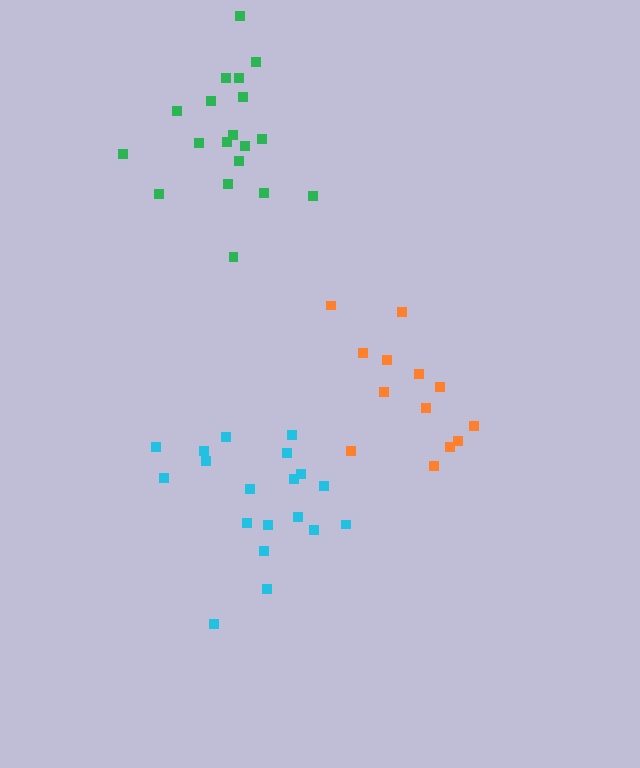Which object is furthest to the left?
The green cluster is leftmost.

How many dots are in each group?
Group 1: 19 dots, Group 2: 19 dots, Group 3: 13 dots (51 total).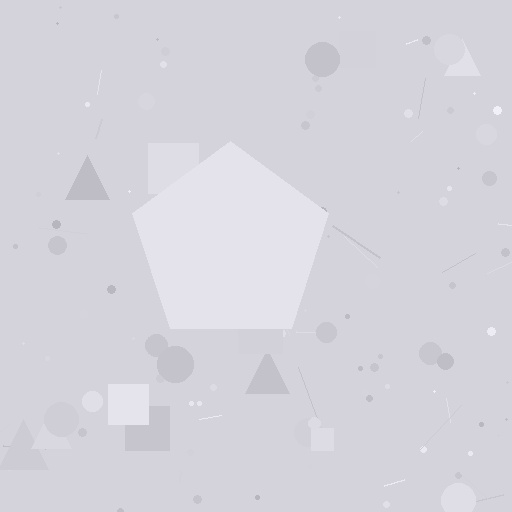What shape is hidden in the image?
A pentagon is hidden in the image.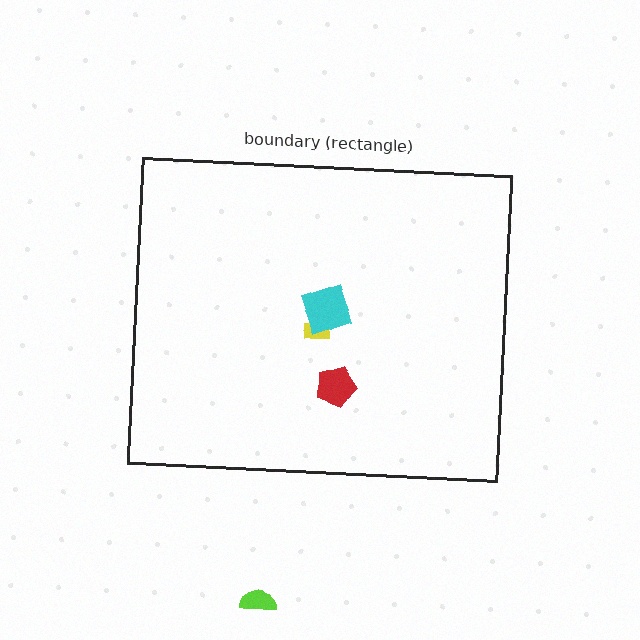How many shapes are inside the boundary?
3 inside, 1 outside.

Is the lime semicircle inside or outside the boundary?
Outside.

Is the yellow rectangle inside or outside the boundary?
Inside.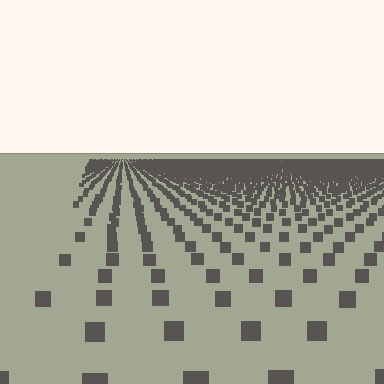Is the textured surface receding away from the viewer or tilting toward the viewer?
The surface is receding away from the viewer. Texture elements get smaller and denser toward the top.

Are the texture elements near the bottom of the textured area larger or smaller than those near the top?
Larger. Near the bottom, elements are closer to the viewer and appear at a bigger on-screen size.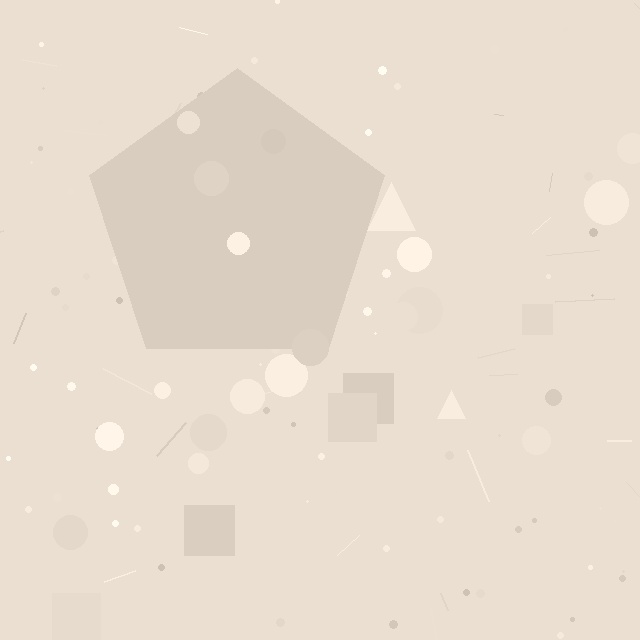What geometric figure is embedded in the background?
A pentagon is embedded in the background.